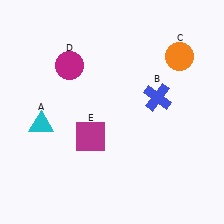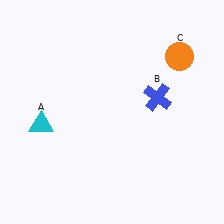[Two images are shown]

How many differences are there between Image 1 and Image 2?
There are 2 differences between the two images.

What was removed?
The magenta square (E), the magenta circle (D) were removed in Image 2.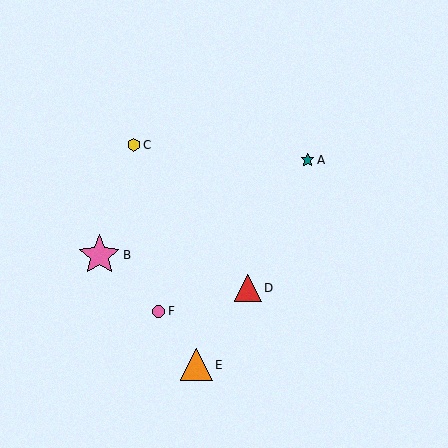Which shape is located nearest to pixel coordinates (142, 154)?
The yellow hexagon (labeled C) at (134, 145) is nearest to that location.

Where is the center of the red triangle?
The center of the red triangle is at (248, 288).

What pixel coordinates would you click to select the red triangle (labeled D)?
Click at (248, 288) to select the red triangle D.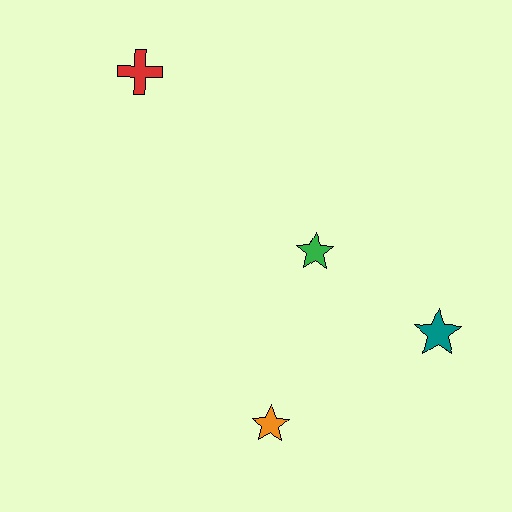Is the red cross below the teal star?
No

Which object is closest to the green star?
The teal star is closest to the green star.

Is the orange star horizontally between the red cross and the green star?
Yes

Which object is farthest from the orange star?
The red cross is farthest from the orange star.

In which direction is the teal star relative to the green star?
The teal star is to the right of the green star.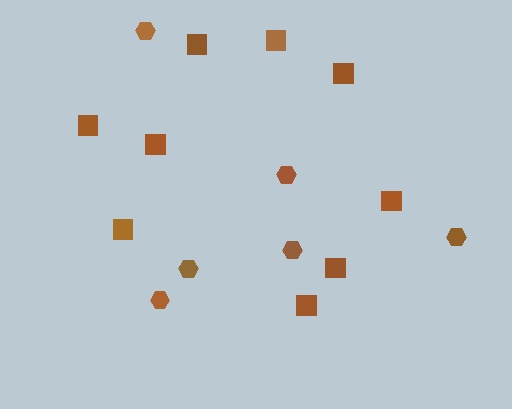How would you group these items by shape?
There are 2 groups: one group of hexagons (6) and one group of squares (9).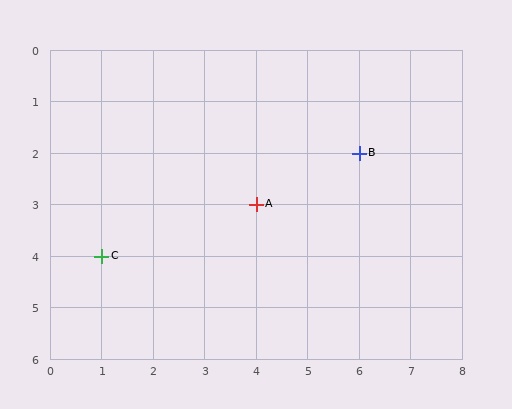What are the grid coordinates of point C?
Point C is at grid coordinates (1, 4).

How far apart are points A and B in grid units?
Points A and B are 2 columns and 1 row apart (about 2.2 grid units diagonally).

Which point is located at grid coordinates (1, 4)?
Point C is at (1, 4).